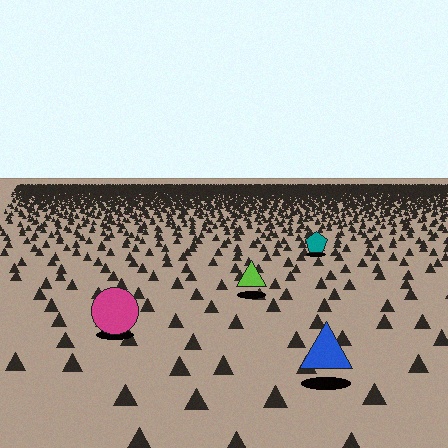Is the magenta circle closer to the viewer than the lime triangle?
Yes. The magenta circle is closer — you can tell from the texture gradient: the ground texture is coarser near it.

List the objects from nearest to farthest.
From nearest to farthest: the blue triangle, the magenta circle, the lime triangle, the teal pentagon.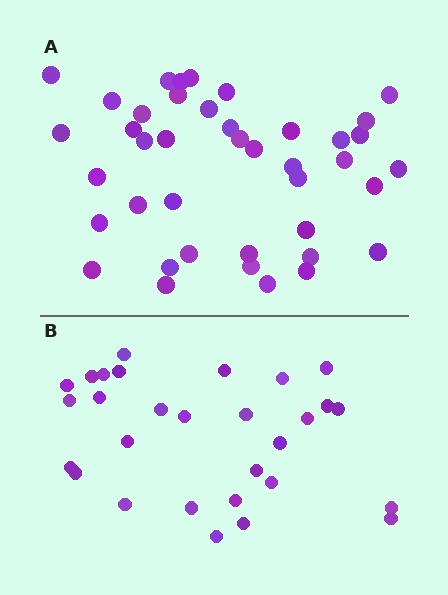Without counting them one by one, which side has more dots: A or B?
Region A (the top region) has more dots.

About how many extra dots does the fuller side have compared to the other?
Region A has roughly 12 or so more dots than region B.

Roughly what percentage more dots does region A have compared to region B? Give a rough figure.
About 40% more.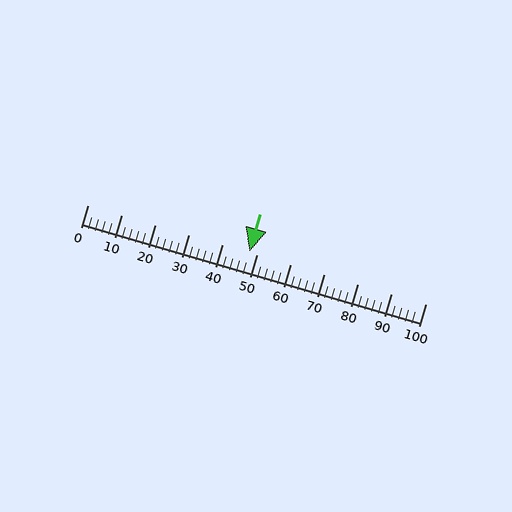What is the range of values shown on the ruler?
The ruler shows values from 0 to 100.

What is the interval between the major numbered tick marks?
The major tick marks are spaced 10 units apart.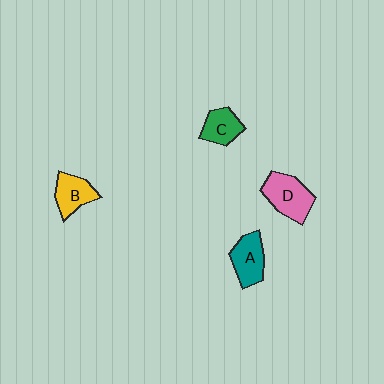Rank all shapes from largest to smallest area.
From largest to smallest: D (pink), A (teal), B (yellow), C (green).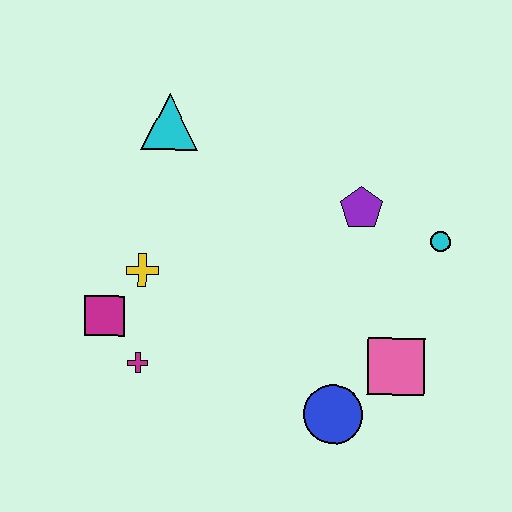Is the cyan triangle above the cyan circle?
Yes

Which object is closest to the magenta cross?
The magenta square is closest to the magenta cross.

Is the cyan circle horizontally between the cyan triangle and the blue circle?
No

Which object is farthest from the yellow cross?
The cyan circle is farthest from the yellow cross.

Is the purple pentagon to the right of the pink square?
No